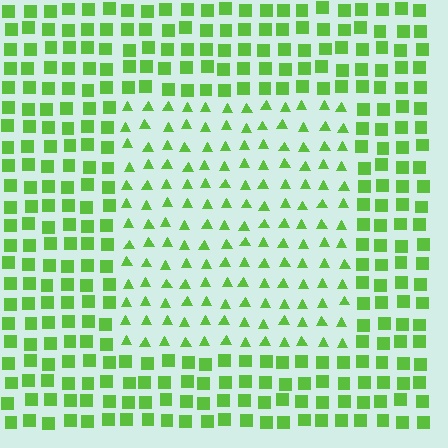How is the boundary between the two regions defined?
The boundary is defined by a change in element shape: triangles inside vs. squares outside. All elements share the same color and spacing.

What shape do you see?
I see a rectangle.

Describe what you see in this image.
The image is filled with small lime elements arranged in a uniform grid. A rectangle-shaped region contains triangles, while the surrounding area contains squares. The boundary is defined purely by the change in element shape.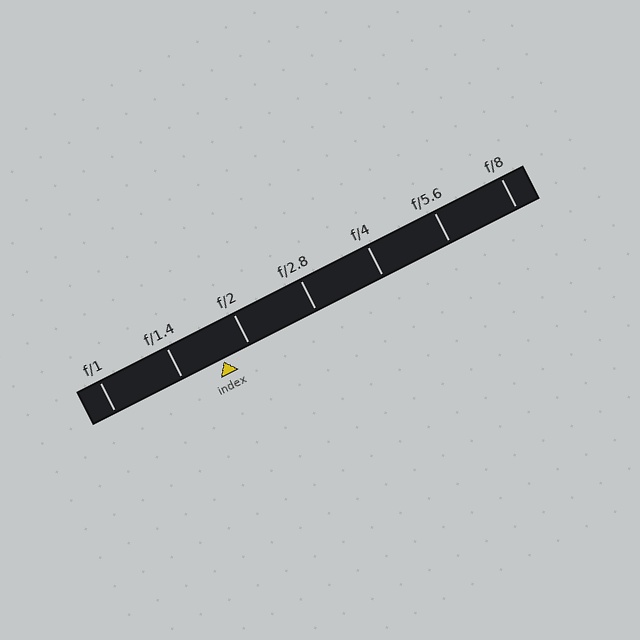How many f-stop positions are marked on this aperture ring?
There are 7 f-stop positions marked.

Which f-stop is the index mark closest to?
The index mark is closest to f/2.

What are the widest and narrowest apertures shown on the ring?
The widest aperture shown is f/1 and the narrowest is f/8.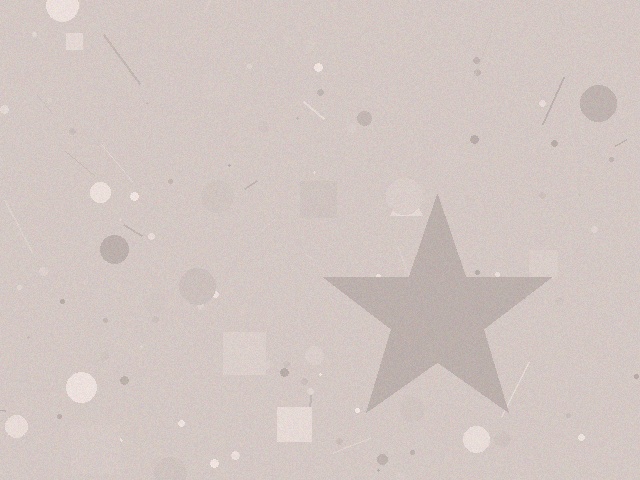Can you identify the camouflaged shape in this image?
The camouflaged shape is a star.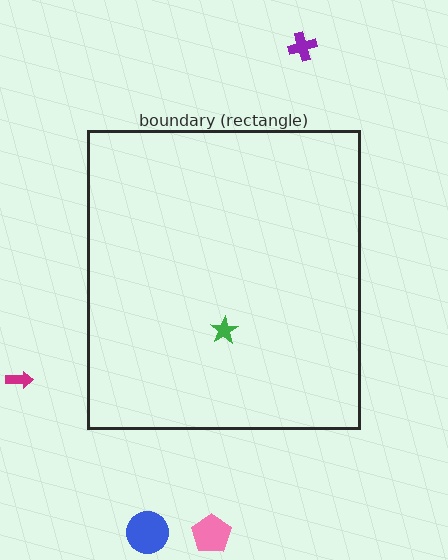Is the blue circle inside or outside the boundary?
Outside.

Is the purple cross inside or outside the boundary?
Outside.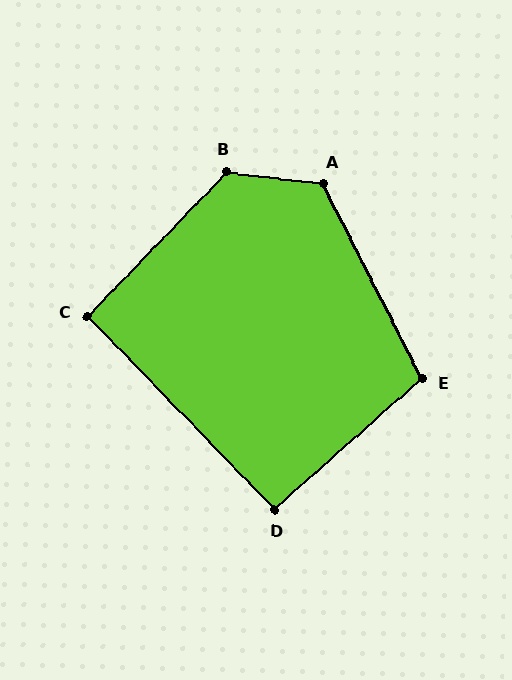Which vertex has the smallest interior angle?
C, at approximately 92 degrees.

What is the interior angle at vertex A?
Approximately 123 degrees (obtuse).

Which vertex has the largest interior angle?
B, at approximately 127 degrees.